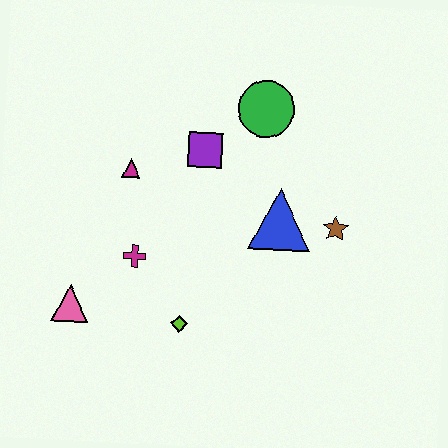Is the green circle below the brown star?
No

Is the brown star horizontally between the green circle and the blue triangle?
No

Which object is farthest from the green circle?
The pink triangle is farthest from the green circle.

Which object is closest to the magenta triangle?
The purple square is closest to the magenta triangle.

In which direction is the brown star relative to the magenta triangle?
The brown star is to the right of the magenta triangle.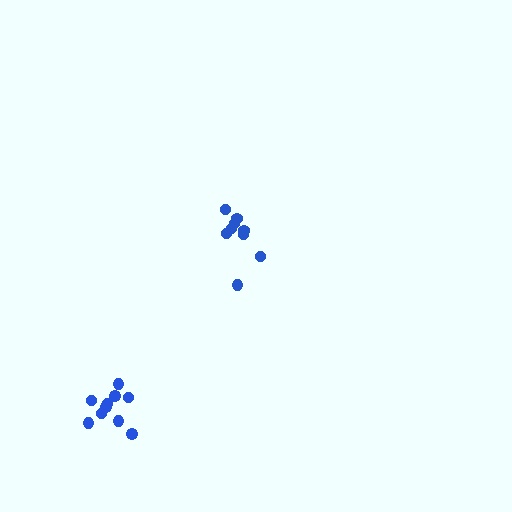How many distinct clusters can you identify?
There are 2 distinct clusters.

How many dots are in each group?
Group 1: 9 dots, Group 2: 10 dots (19 total).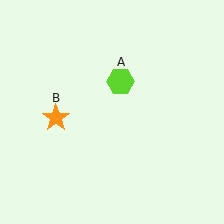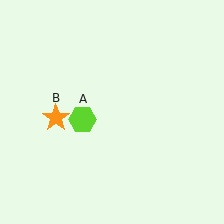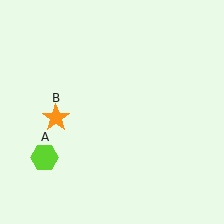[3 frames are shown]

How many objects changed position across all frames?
1 object changed position: lime hexagon (object A).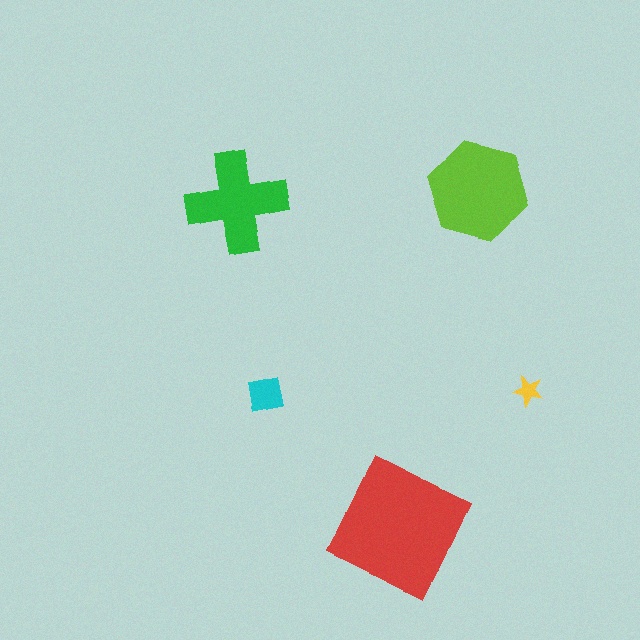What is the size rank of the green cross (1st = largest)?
3rd.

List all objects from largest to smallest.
The red square, the lime hexagon, the green cross, the cyan square, the yellow star.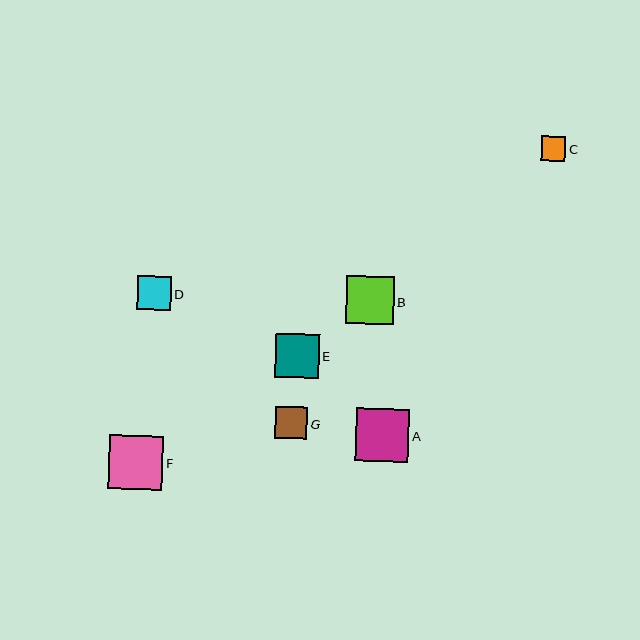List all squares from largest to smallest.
From largest to smallest: F, A, B, E, D, G, C.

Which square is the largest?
Square F is the largest with a size of approximately 54 pixels.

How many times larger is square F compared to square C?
Square F is approximately 2.2 times the size of square C.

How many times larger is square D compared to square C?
Square D is approximately 1.4 times the size of square C.